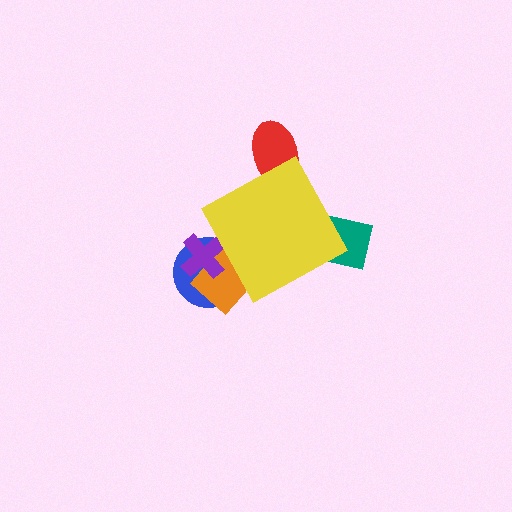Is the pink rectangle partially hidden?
Yes, the pink rectangle is partially hidden behind the yellow diamond.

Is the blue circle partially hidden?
Yes, the blue circle is partially hidden behind the yellow diamond.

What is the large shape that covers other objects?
A yellow diamond.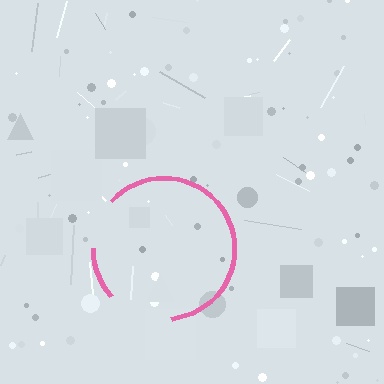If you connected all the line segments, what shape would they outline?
They would outline a circle.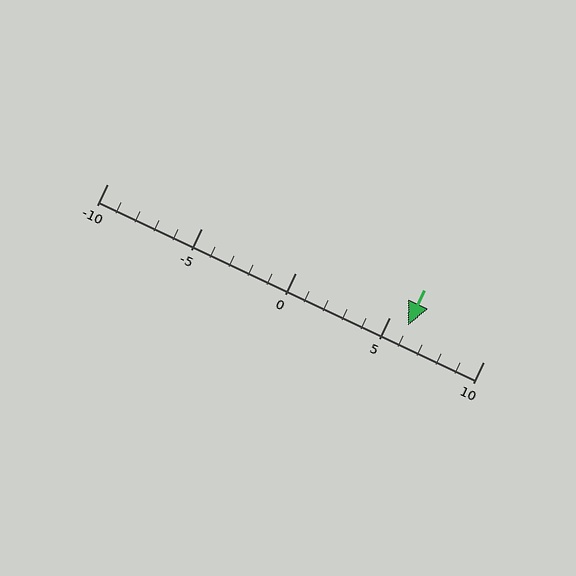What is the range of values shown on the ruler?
The ruler shows values from -10 to 10.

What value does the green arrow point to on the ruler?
The green arrow points to approximately 6.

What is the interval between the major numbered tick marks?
The major tick marks are spaced 5 units apart.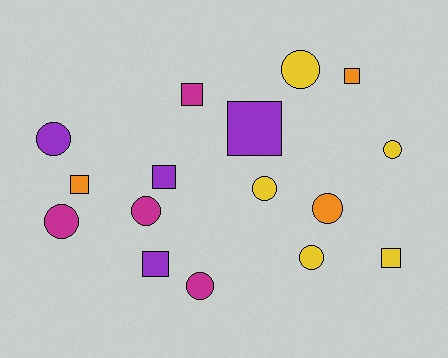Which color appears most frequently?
Yellow, with 5 objects.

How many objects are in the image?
There are 16 objects.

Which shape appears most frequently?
Circle, with 9 objects.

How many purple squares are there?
There are 3 purple squares.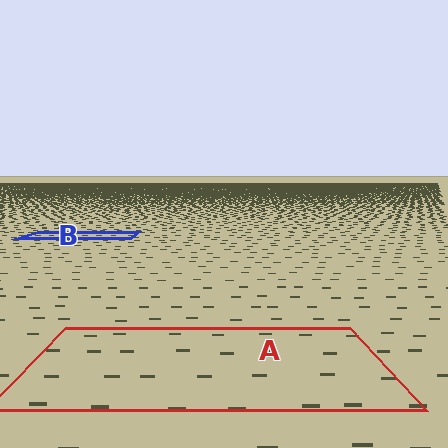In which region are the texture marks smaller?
The texture marks are smaller in region B, because it is farther away.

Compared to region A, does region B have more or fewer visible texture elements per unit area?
Region B has more texture elements per unit area — they are packed more densely because it is farther away.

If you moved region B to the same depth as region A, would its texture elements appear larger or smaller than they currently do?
They would appear larger. At a closer depth, the same texture elements are projected at a bigger on-screen size.